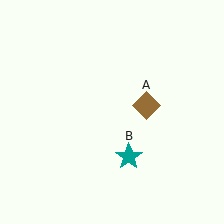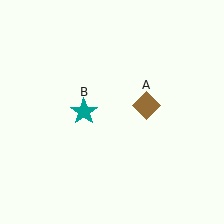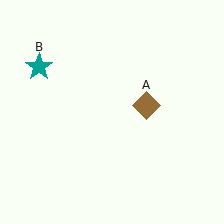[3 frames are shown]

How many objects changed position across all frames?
1 object changed position: teal star (object B).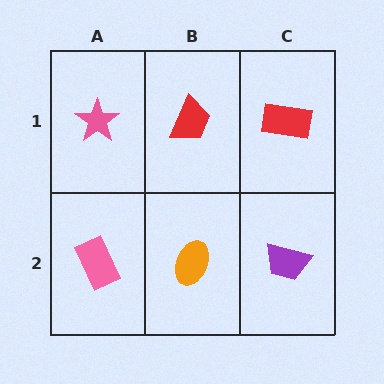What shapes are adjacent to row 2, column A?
A pink star (row 1, column A), an orange ellipse (row 2, column B).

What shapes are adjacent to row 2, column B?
A red trapezoid (row 1, column B), a pink rectangle (row 2, column A), a purple trapezoid (row 2, column C).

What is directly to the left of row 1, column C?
A red trapezoid.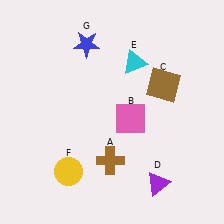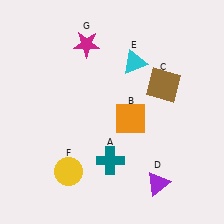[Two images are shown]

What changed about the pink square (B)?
In Image 1, B is pink. In Image 2, it changed to orange.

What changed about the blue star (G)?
In Image 1, G is blue. In Image 2, it changed to magenta.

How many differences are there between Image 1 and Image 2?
There are 3 differences between the two images.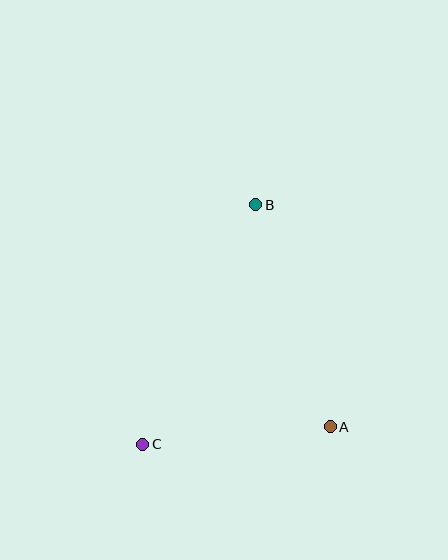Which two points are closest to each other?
Points A and C are closest to each other.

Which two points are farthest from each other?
Points B and C are farthest from each other.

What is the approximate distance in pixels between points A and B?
The distance between A and B is approximately 235 pixels.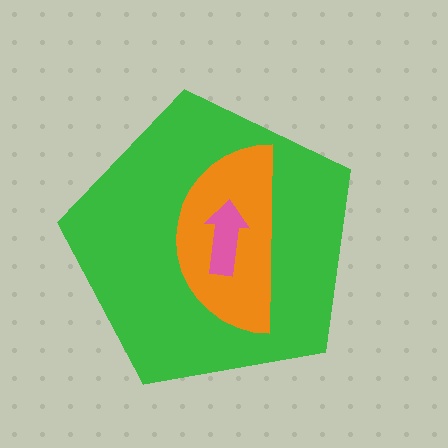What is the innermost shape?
The pink arrow.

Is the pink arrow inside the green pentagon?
Yes.